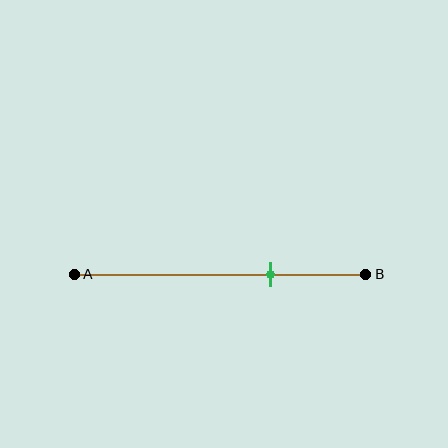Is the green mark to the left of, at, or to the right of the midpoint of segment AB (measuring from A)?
The green mark is to the right of the midpoint of segment AB.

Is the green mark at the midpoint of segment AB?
No, the mark is at about 65% from A, not at the 50% midpoint.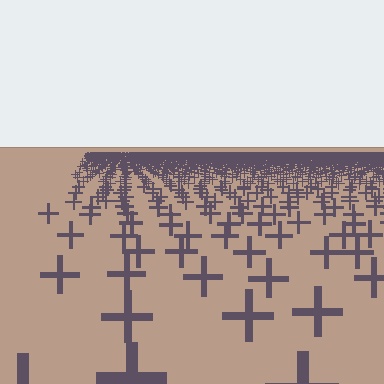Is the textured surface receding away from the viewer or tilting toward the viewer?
The surface is receding away from the viewer. Texture elements get smaller and denser toward the top.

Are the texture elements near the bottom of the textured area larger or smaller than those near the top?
Larger. Near the bottom, elements are closer to the viewer and appear at a bigger on-screen size.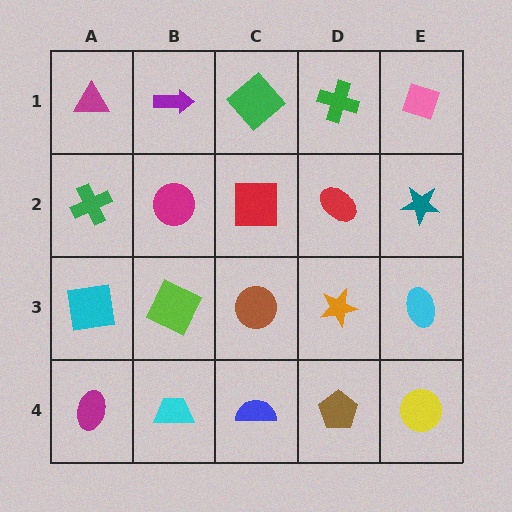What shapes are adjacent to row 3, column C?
A red square (row 2, column C), a blue semicircle (row 4, column C), a lime square (row 3, column B), an orange star (row 3, column D).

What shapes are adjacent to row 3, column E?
A teal star (row 2, column E), a yellow circle (row 4, column E), an orange star (row 3, column D).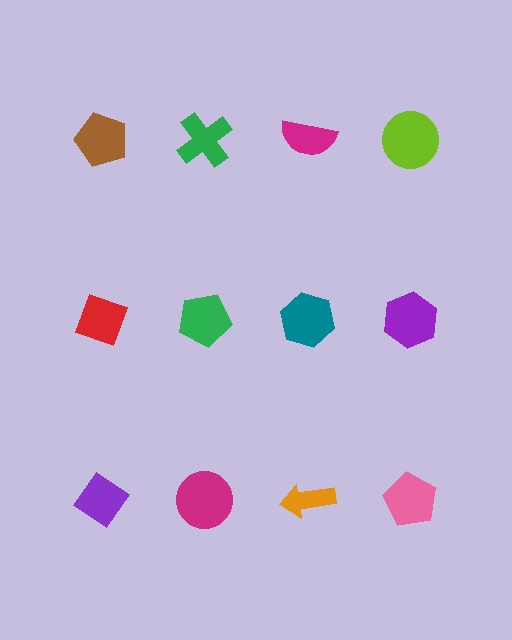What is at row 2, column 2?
A green pentagon.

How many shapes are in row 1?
4 shapes.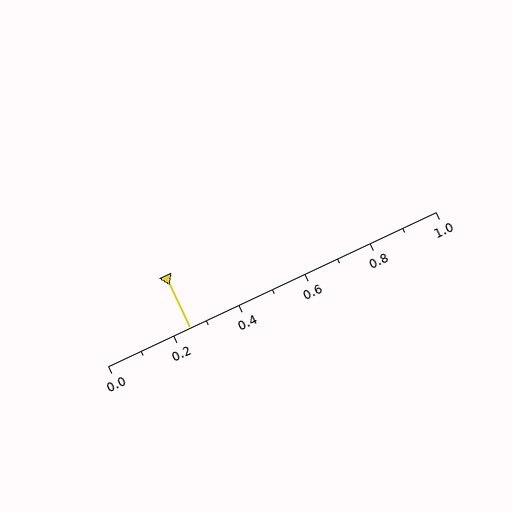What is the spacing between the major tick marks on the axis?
The major ticks are spaced 0.2 apart.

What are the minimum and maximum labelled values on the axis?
The axis runs from 0.0 to 1.0.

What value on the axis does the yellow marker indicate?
The marker indicates approximately 0.25.